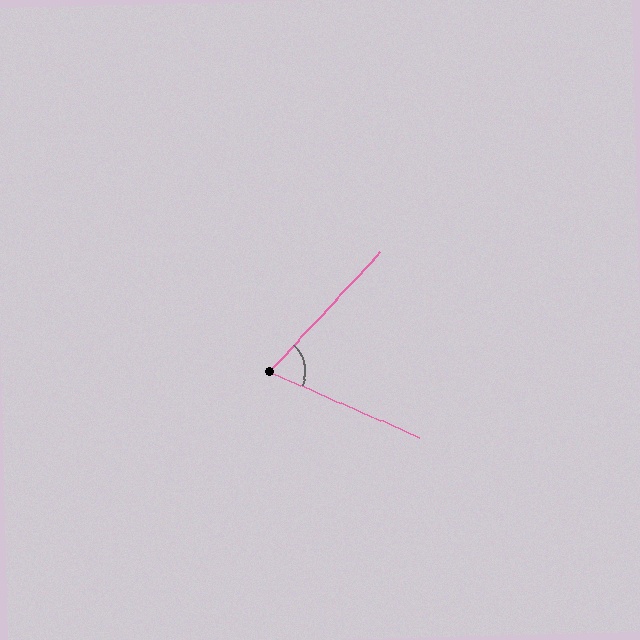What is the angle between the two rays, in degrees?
Approximately 70 degrees.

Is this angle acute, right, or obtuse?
It is acute.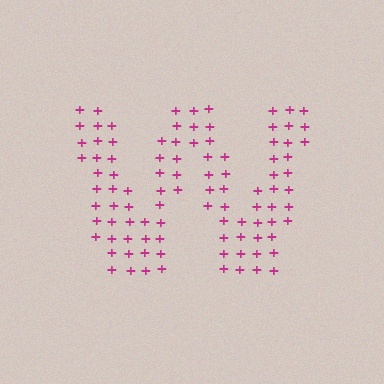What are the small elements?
The small elements are plus signs.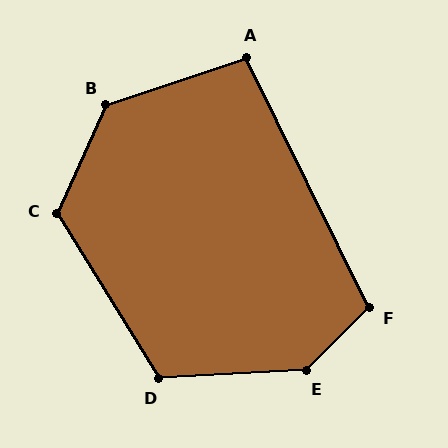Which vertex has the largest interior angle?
E, at approximately 139 degrees.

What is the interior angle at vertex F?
Approximately 109 degrees (obtuse).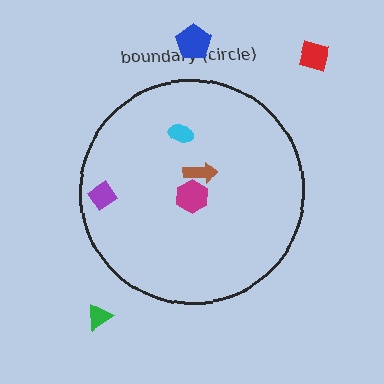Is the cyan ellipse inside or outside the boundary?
Inside.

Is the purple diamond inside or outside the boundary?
Inside.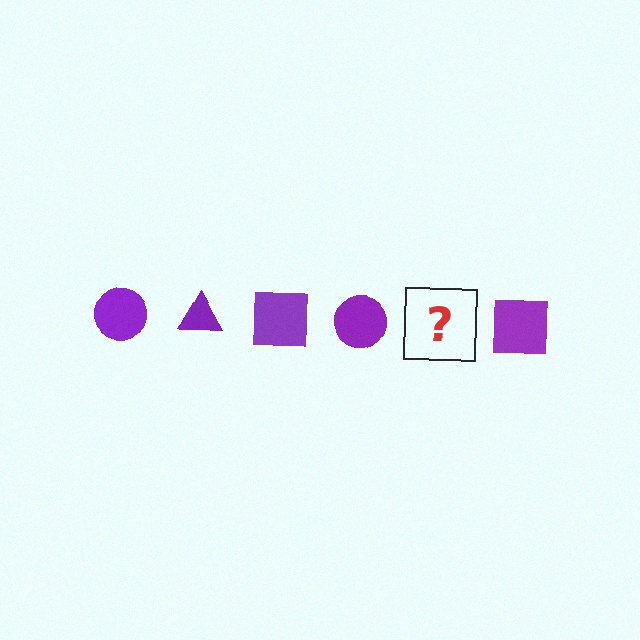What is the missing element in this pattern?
The missing element is a purple triangle.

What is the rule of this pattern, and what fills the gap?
The rule is that the pattern cycles through circle, triangle, square shapes in purple. The gap should be filled with a purple triangle.